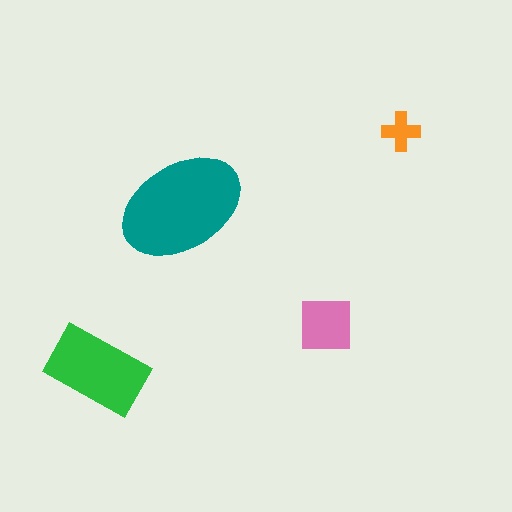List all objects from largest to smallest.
The teal ellipse, the green rectangle, the pink square, the orange cross.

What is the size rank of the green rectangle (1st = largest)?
2nd.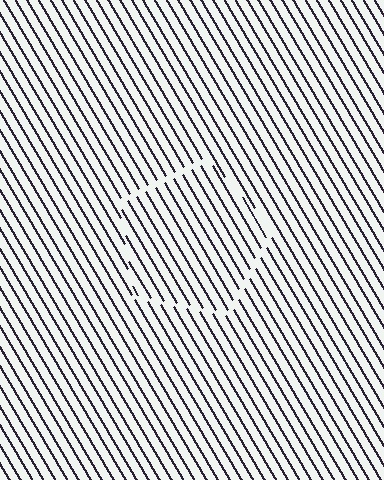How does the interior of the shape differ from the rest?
The interior of the shape contains the same grating, shifted by half a period — the contour is defined by the phase discontinuity where line-ends from the inner and outer gratings abut.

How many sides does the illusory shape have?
5 sides — the line-ends trace a pentagon.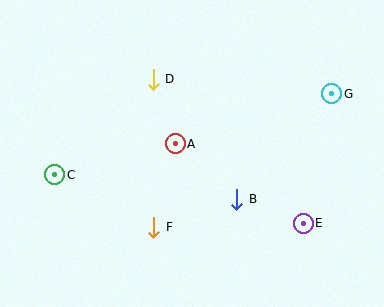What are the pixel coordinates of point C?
Point C is at (55, 175).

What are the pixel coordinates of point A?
Point A is at (175, 144).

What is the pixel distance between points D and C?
The distance between D and C is 137 pixels.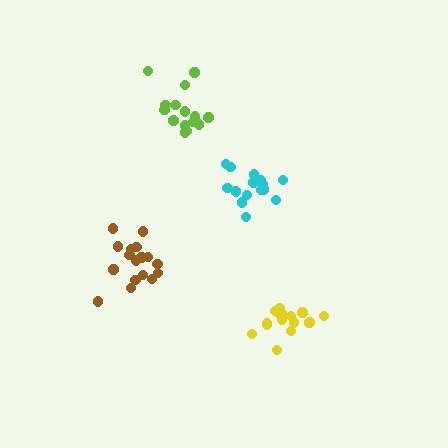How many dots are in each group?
Group 1: 15 dots, Group 2: 17 dots, Group 3: 15 dots, Group 4: 15 dots (62 total).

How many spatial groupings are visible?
There are 4 spatial groupings.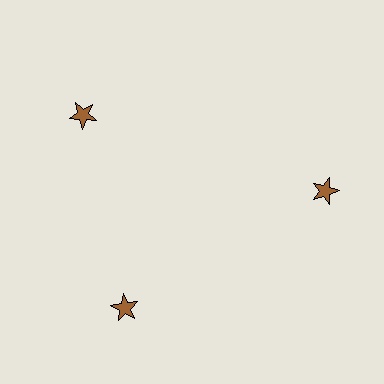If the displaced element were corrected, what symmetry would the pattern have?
It would have 3-fold rotational symmetry — the pattern would map onto itself every 120 degrees.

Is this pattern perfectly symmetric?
No. The 3 brown stars are arranged in a ring, but one element near the 11 o'clock position is rotated out of alignment along the ring, breaking the 3-fold rotational symmetry.